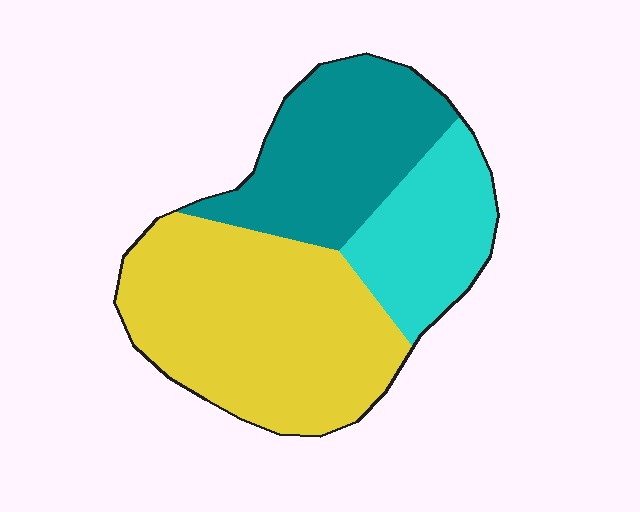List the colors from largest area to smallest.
From largest to smallest: yellow, teal, cyan.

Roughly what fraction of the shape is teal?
Teal covers 30% of the shape.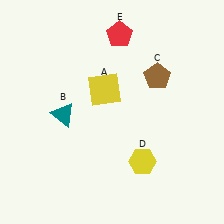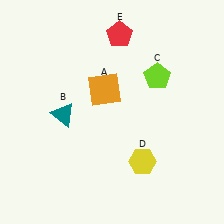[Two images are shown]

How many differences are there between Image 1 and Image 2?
There are 2 differences between the two images.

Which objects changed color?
A changed from yellow to orange. C changed from brown to lime.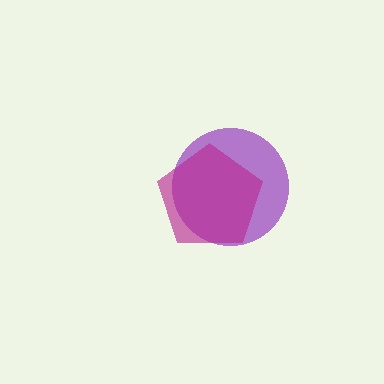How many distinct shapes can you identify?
There are 2 distinct shapes: a purple circle, a magenta pentagon.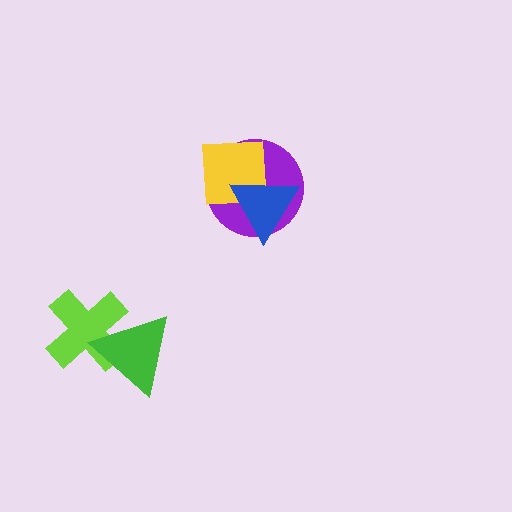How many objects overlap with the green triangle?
1 object overlaps with the green triangle.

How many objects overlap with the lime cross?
1 object overlaps with the lime cross.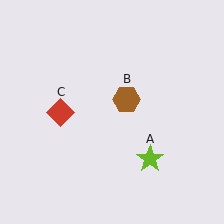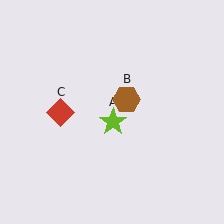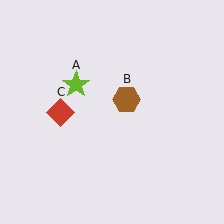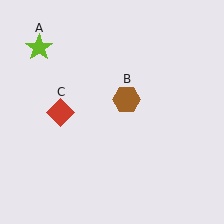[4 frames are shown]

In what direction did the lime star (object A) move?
The lime star (object A) moved up and to the left.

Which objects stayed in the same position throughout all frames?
Brown hexagon (object B) and red diamond (object C) remained stationary.